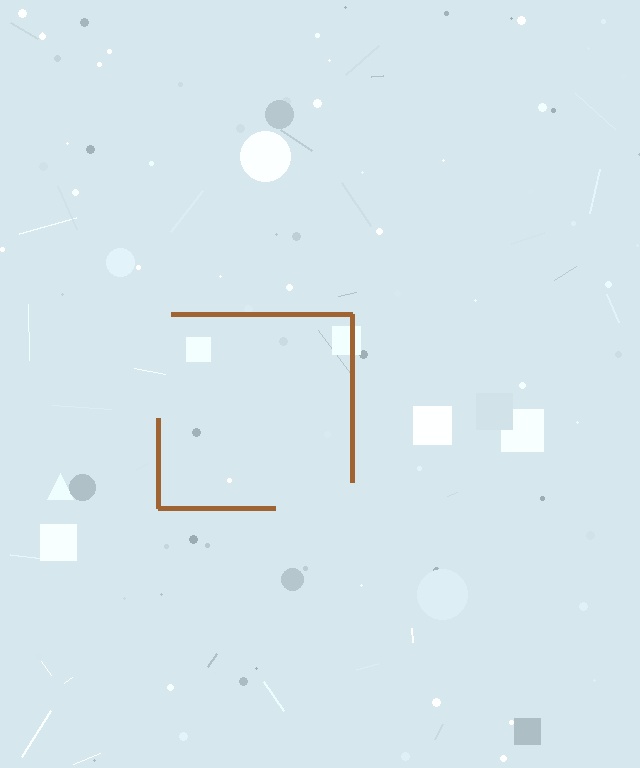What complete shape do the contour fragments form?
The contour fragments form a square.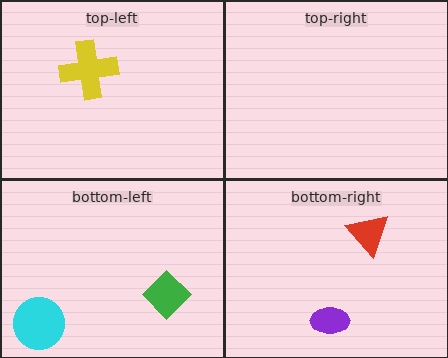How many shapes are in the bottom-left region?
2.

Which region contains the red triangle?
The bottom-right region.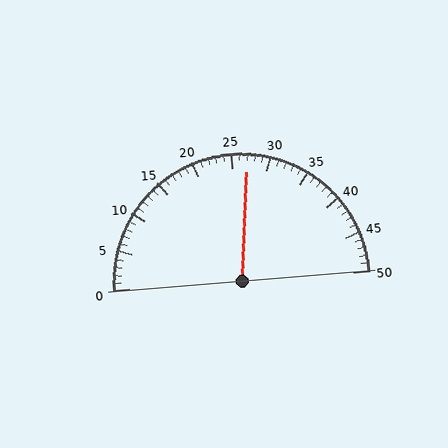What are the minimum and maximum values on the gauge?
The gauge ranges from 0 to 50.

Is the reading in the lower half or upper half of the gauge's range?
The reading is in the upper half of the range (0 to 50).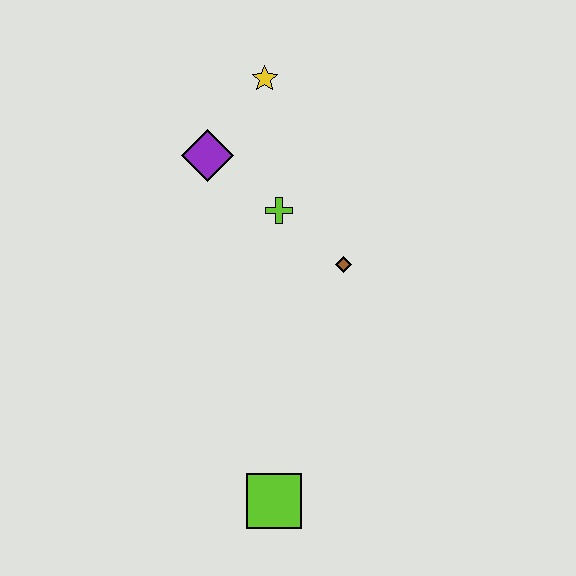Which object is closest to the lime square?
The brown diamond is closest to the lime square.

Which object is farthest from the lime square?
The yellow star is farthest from the lime square.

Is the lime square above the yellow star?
No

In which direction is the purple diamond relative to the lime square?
The purple diamond is above the lime square.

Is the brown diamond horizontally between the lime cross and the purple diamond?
No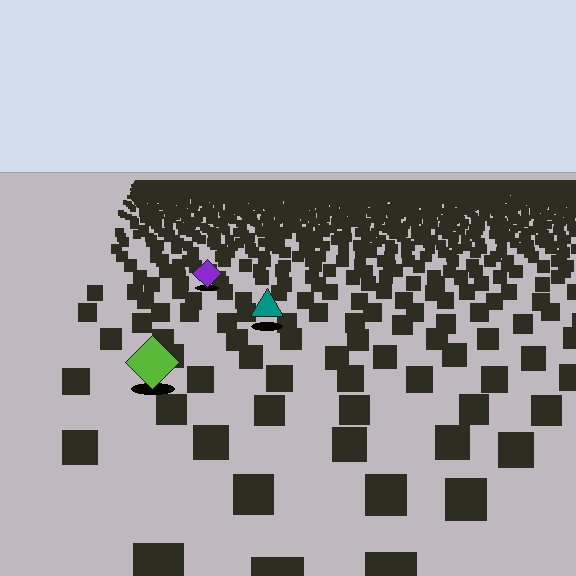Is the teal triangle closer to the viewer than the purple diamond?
Yes. The teal triangle is closer — you can tell from the texture gradient: the ground texture is coarser near it.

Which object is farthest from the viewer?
The purple diamond is farthest from the viewer. It appears smaller and the ground texture around it is denser.